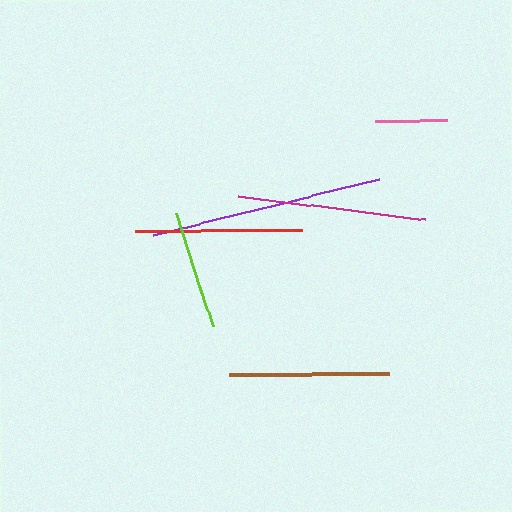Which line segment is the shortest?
The pink line is the shortest at approximately 72 pixels.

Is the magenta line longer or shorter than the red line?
The magenta line is longer than the red line.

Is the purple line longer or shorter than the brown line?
The purple line is longer than the brown line.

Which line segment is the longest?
The purple line is the longest at approximately 234 pixels.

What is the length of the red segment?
The red segment is approximately 167 pixels long.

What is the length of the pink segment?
The pink segment is approximately 72 pixels long.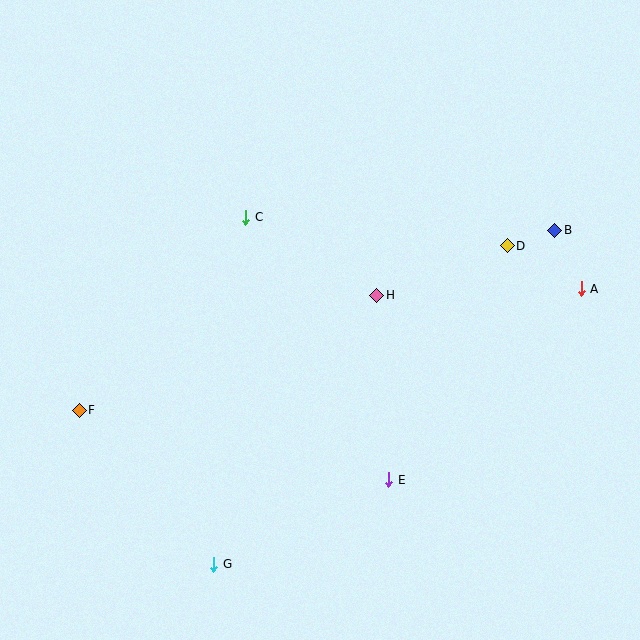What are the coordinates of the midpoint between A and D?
The midpoint between A and D is at (544, 267).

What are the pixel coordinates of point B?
Point B is at (555, 230).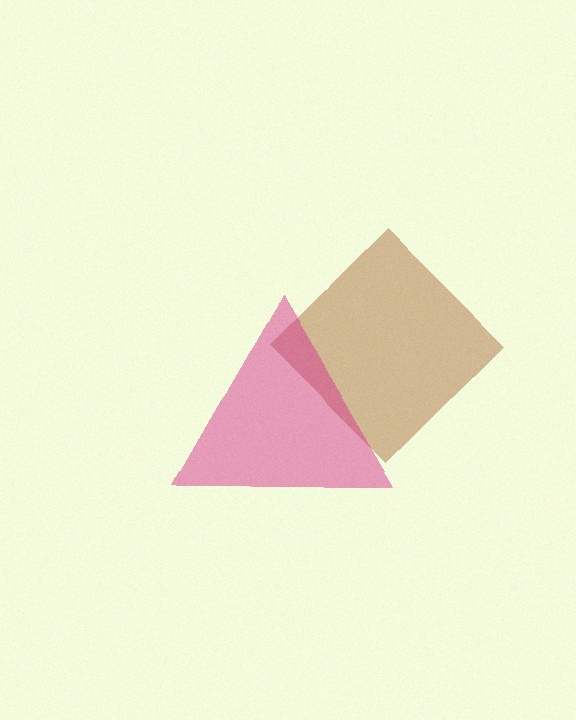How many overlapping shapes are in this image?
There are 2 overlapping shapes in the image.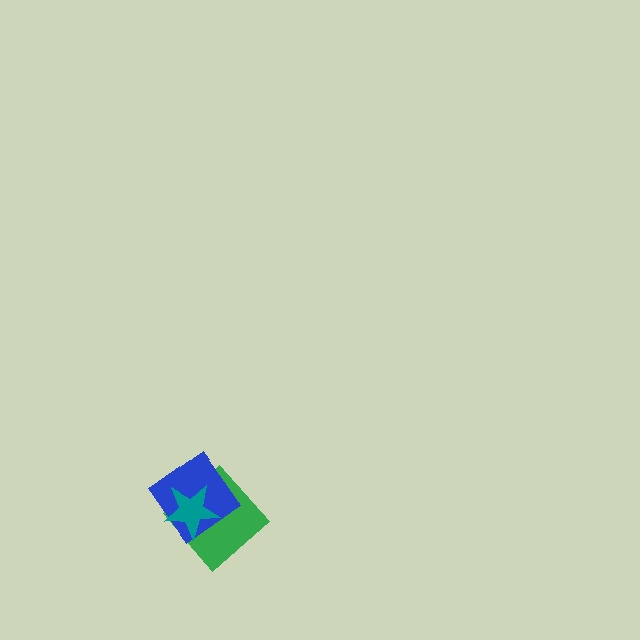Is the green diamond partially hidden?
Yes, it is partially covered by another shape.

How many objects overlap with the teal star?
2 objects overlap with the teal star.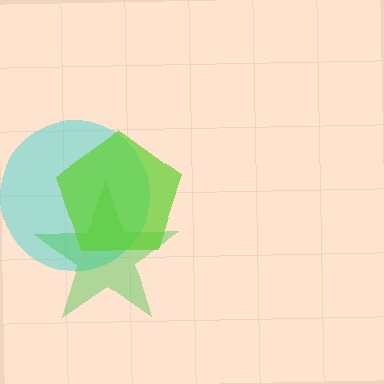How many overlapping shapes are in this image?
There are 3 overlapping shapes in the image.